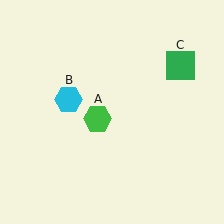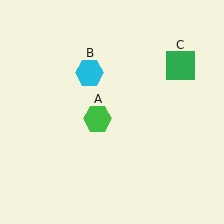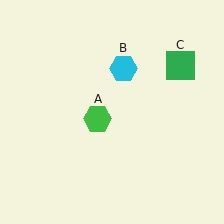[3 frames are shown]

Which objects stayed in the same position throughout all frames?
Green hexagon (object A) and green square (object C) remained stationary.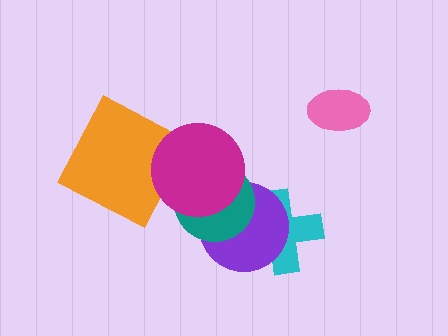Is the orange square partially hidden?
Yes, it is partially covered by another shape.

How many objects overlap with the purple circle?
3 objects overlap with the purple circle.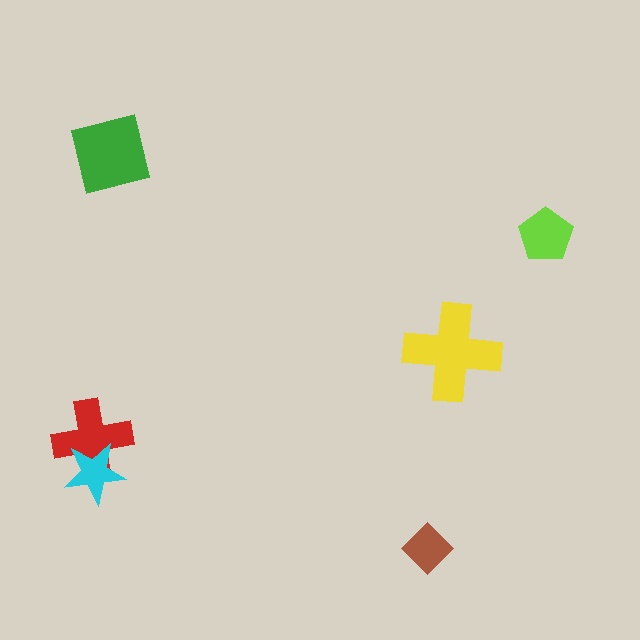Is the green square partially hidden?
No, no other shape covers it.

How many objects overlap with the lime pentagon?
0 objects overlap with the lime pentagon.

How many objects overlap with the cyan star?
1 object overlaps with the cyan star.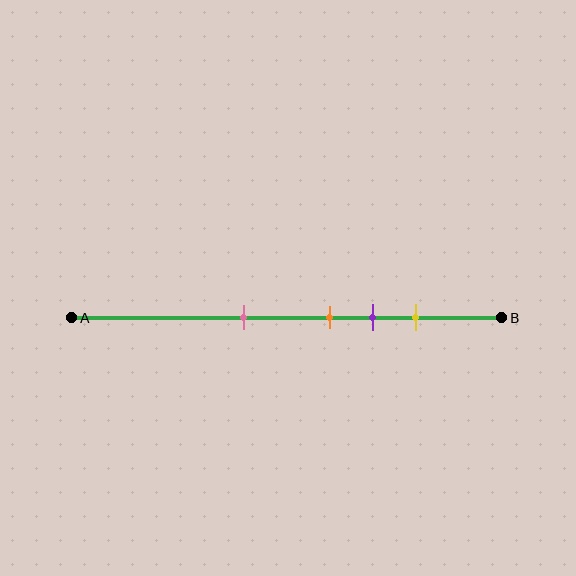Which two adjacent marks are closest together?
The orange and purple marks are the closest adjacent pair.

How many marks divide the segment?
There are 4 marks dividing the segment.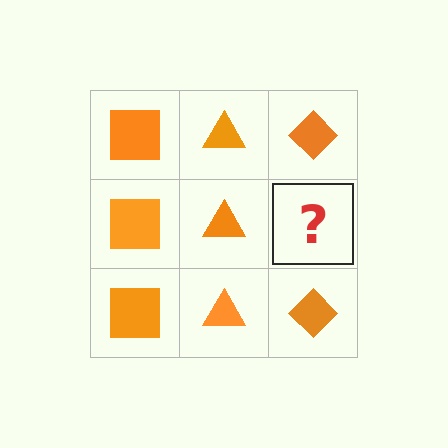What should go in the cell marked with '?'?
The missing cell should contain an orange diamond.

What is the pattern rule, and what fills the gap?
The rule is that each column has a consistent shape. The gap should be filled with an orange diamond.